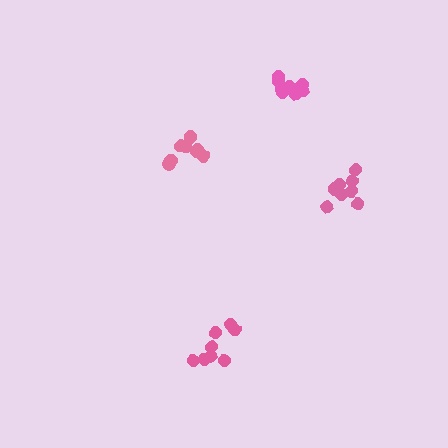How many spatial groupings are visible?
There are 4 spatial groupings.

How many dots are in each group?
Group 1: 8 dots, Group 2: 8 dots, Group 3: 8 dots, Group 4: 9 dots (33 total).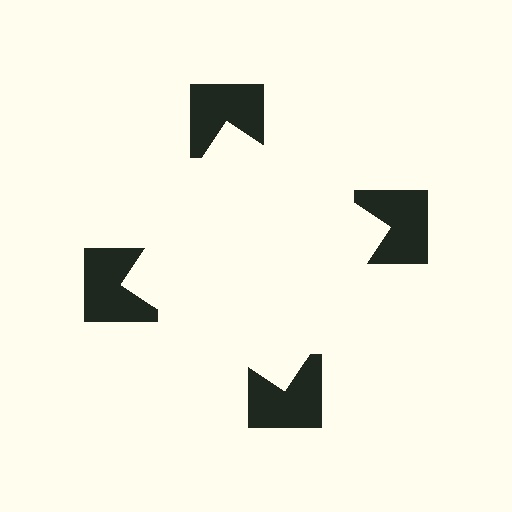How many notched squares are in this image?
There are 4 — one at each vertex of the illusory square.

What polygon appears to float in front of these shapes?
An illusory square — its edges are inferred from the aligned wedge cuts in the notched squares, not physically drawn.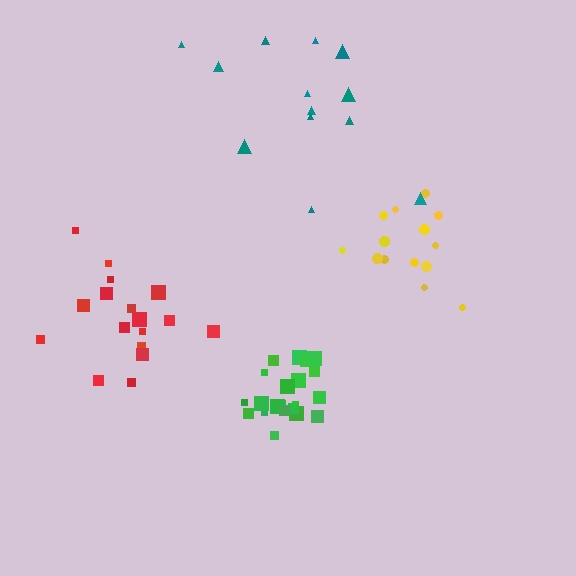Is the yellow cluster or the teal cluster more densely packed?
Yellow.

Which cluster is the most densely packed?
Green.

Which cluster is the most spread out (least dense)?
Teal.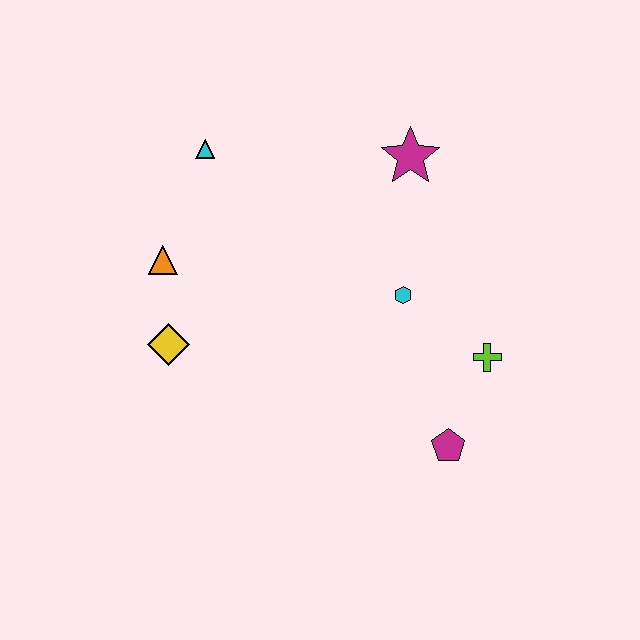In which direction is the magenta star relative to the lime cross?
The magenta star is above the lime cross.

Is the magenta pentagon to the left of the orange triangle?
No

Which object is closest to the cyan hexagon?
The lime cross is closest to the cyan hexagon.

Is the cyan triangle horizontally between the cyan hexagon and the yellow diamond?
Yes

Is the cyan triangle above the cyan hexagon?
Yes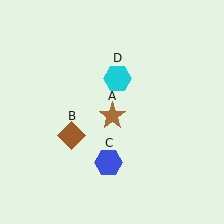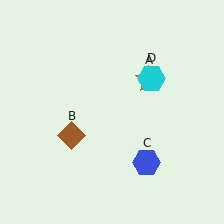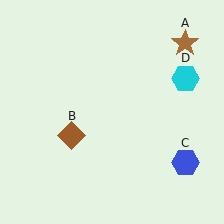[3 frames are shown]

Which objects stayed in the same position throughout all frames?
Brown diamond (object B) remained stationary.